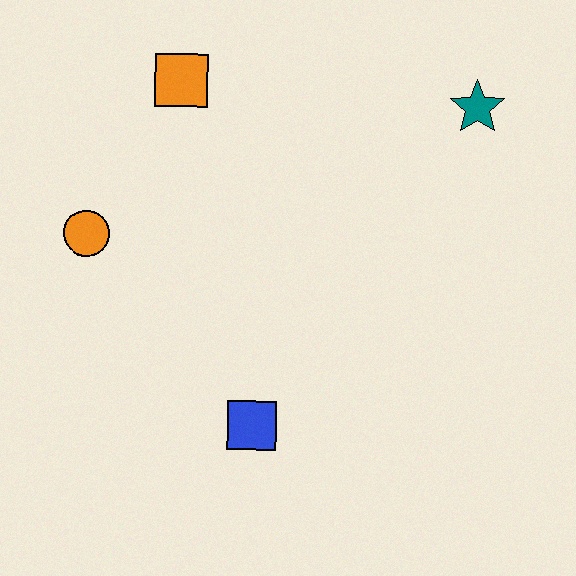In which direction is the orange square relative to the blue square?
The orange square is above the blue square.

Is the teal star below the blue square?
No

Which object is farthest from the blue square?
The teal star is farthest from the blue square.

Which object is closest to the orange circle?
The orange square is closest to the orange circle.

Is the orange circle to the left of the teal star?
Yes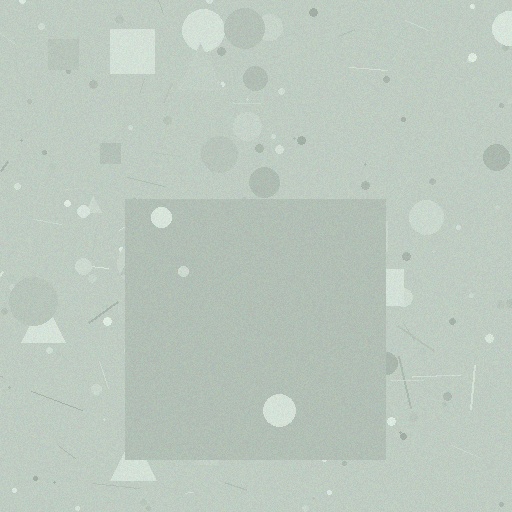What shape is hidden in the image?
A square is hidden in the image.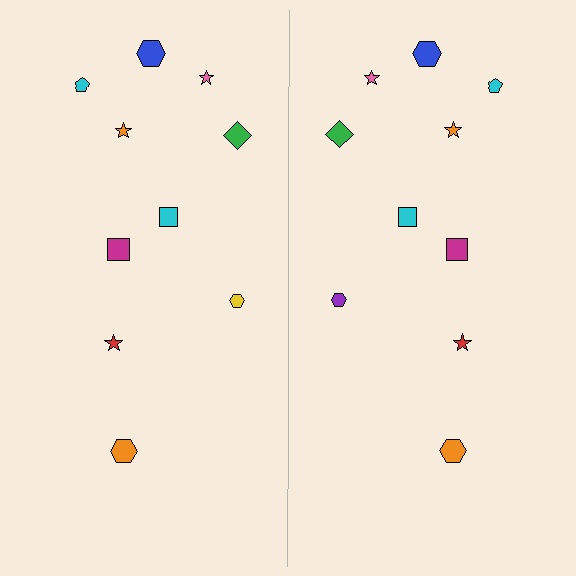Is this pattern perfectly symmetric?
No, the pattern is not perfectly symmetric. The purple hexagon on the right side breaks the symmetry — its mirror counterpart is yellow.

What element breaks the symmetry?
The purple hexagon on the right side breaks the symmetry — its mirror counterpart is yellow.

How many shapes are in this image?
There are 20 shapes in this image.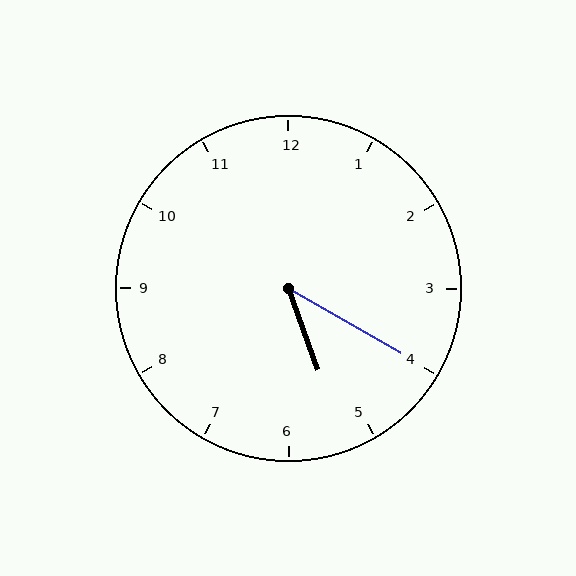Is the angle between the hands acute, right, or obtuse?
It is acute.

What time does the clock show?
5:20.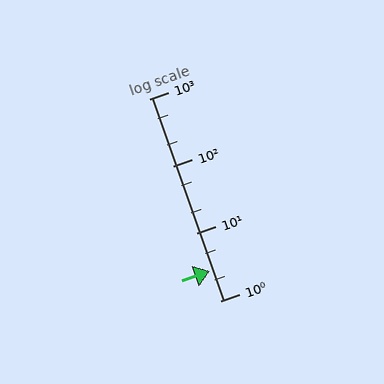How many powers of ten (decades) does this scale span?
The scale spans 3 decades, from 1 to 1000.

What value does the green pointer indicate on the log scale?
The pointer indicates approximately 2.8.